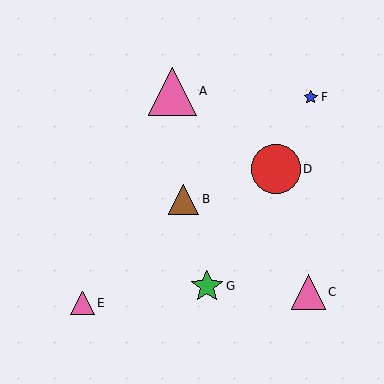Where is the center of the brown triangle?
The center of the brown triangle is at (183, 199).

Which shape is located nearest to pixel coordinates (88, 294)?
The pink triangle (labeled E) at (82, 303) is nearest to that location.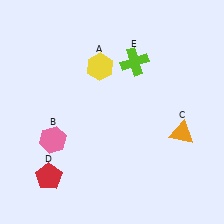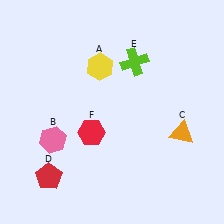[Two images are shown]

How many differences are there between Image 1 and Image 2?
There is 1 difference between the two images.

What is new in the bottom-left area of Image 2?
A red hexagon (F) was added in the bottom-left area of Image 2.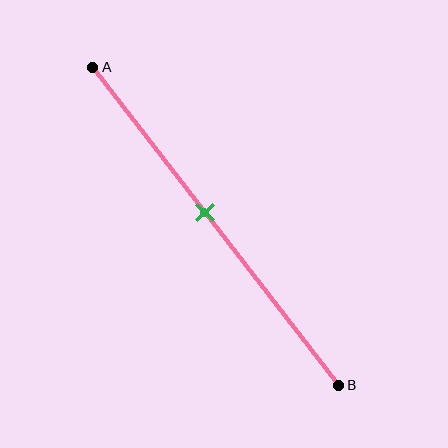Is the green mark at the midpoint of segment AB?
No, the mark is at about 45% from A, not at the 50% midpoint.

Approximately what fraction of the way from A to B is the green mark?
The green mark is approximately 45% of the way from A to B.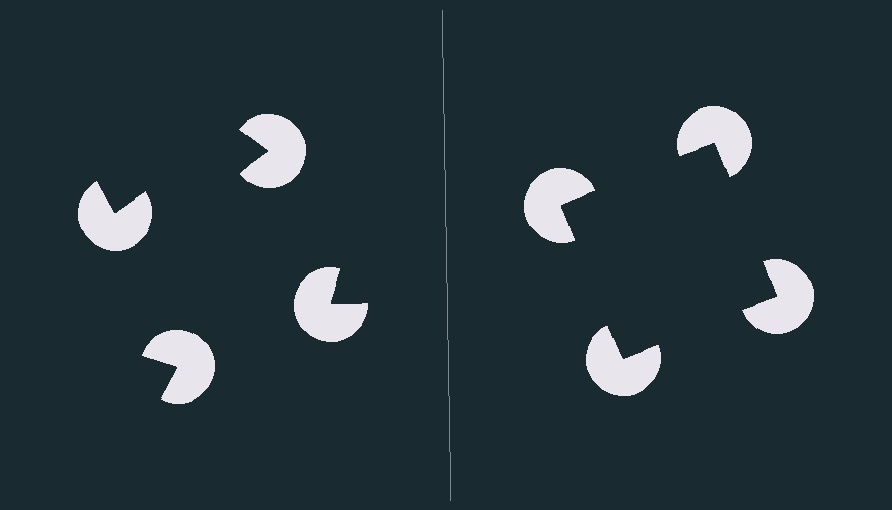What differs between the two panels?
The pac-man discs are positioned identically on both sides; only the wedge orientations differ. On the right they align to a square; on the left they are misaligned.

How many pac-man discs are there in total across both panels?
8 — 4 on each side.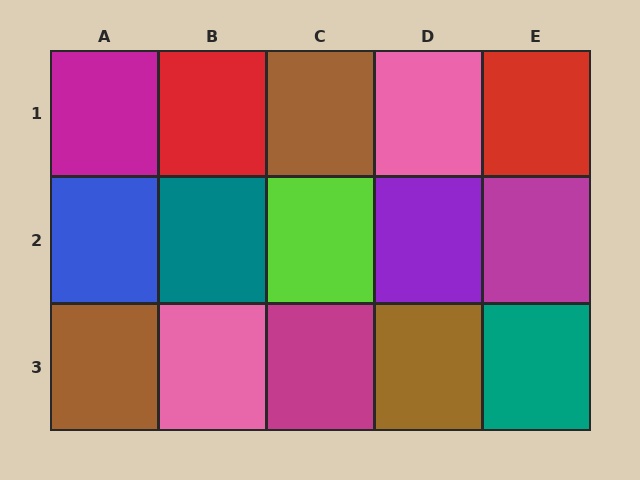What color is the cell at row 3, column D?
Brown.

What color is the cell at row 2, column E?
Magenta.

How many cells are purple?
1 cell is purple.